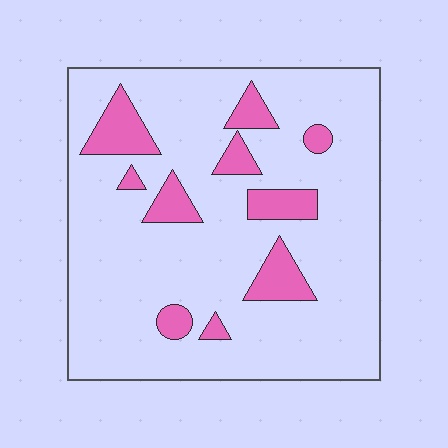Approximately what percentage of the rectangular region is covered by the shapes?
Approximately 15%.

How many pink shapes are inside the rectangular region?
10.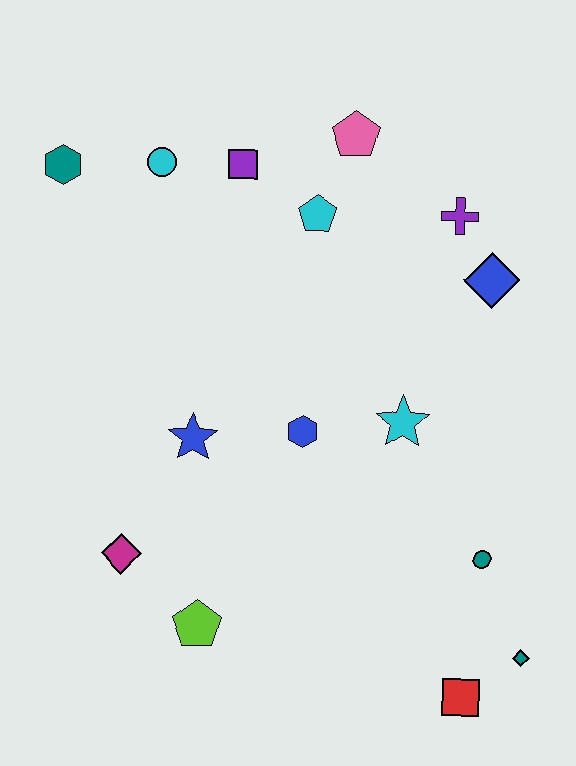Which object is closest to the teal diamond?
The red square is closest to the teal diamond.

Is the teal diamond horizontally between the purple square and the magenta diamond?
No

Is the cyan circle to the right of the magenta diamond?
Yes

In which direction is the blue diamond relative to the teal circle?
The blue diamond is above the teal circle.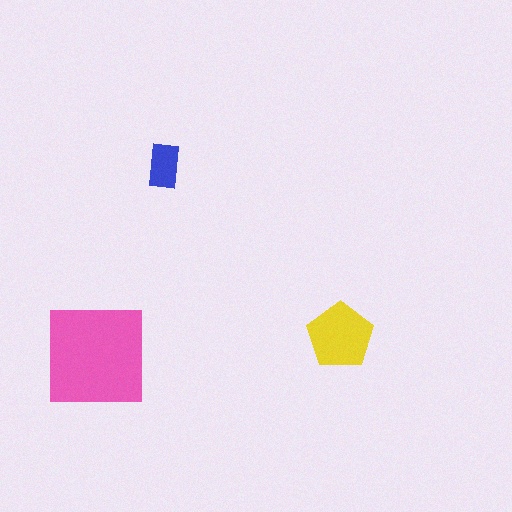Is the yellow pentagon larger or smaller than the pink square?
Smaller.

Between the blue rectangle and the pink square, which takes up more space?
The pink square.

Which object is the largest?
The pink square.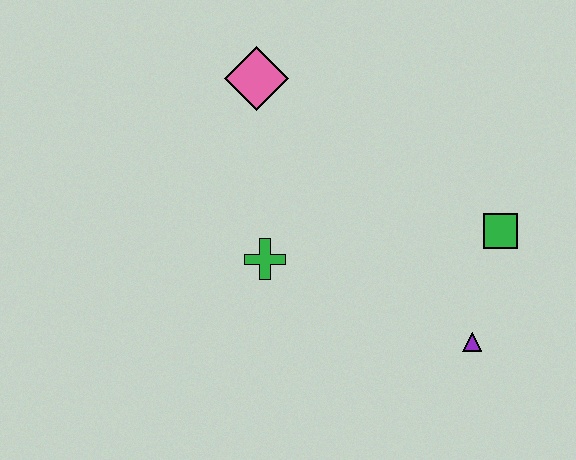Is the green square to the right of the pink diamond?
Yes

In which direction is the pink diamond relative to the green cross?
The pink diamond is above the green cross.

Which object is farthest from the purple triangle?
The pink diamond is farthest from the purple triangle.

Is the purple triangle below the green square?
Yes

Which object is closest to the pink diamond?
The green cross is closest to the pink diamond.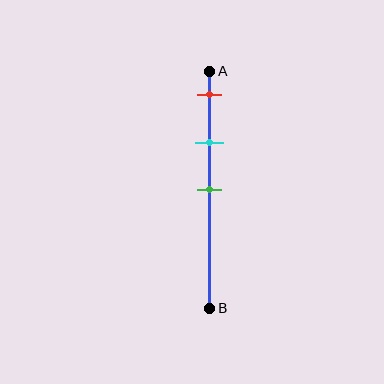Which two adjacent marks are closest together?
The red and cyan marks are the closest adjacent pair.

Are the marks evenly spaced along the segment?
Yes, the marks are approximately evenly spaced.